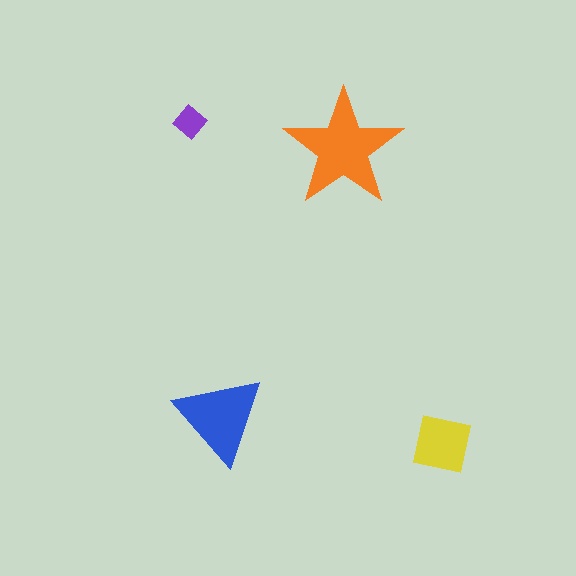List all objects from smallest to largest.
The purple diamond, the yellow square, the blue triangle, the orange star.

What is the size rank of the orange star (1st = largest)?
1st.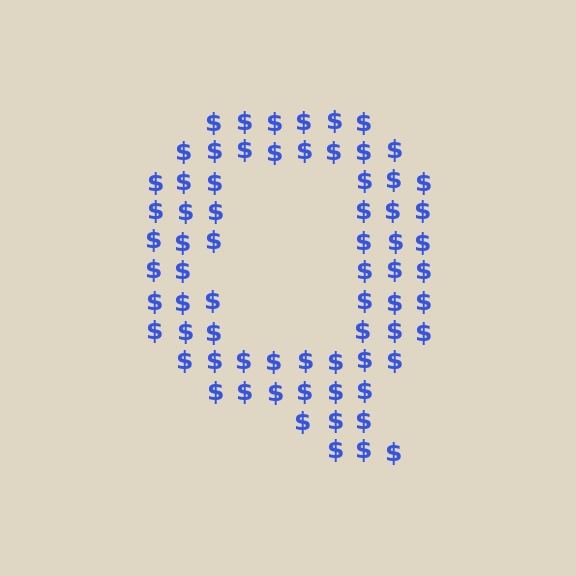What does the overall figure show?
The overall figure shows the letter Q.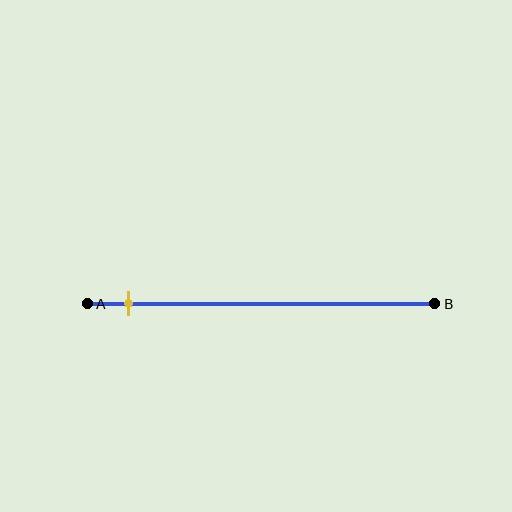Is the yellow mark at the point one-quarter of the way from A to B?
No, the mark is at about 10% from A, not at the 25% one-quarter point.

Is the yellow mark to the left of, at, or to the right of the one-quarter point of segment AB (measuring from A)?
The yellow mark is to the left of the one-quarter point of segment AB.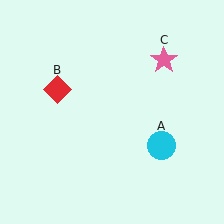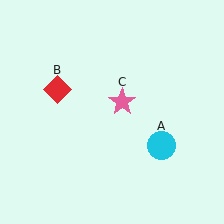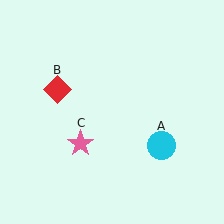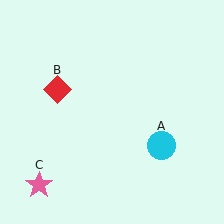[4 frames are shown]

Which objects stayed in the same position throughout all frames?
Cyan circle (object A) and red diamond (object B) remained stationary.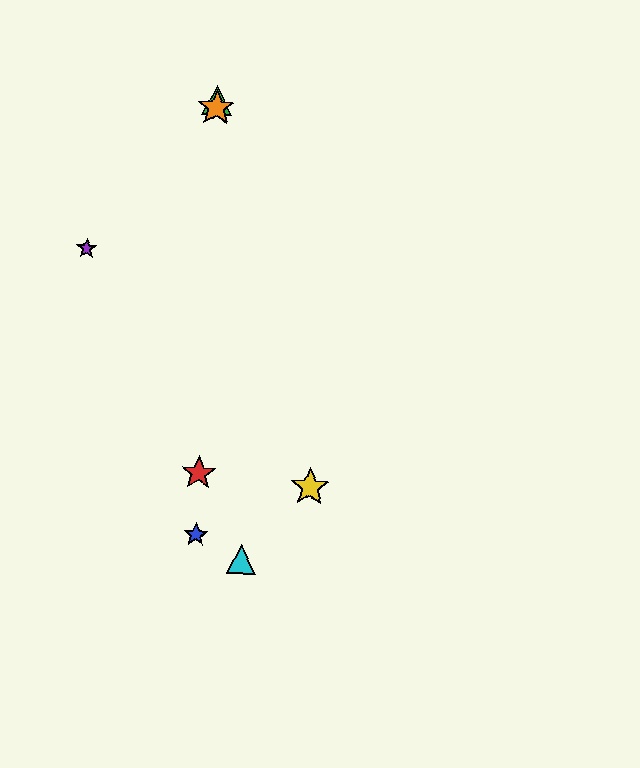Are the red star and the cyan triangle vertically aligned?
No, the red star is at x≈199 and the cyan triangle is at x≈241.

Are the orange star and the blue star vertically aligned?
Yes, both are at x≈216.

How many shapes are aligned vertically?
4 shapes (the red star, the blue star, the green triangle, the orange star) are aligned vertically.